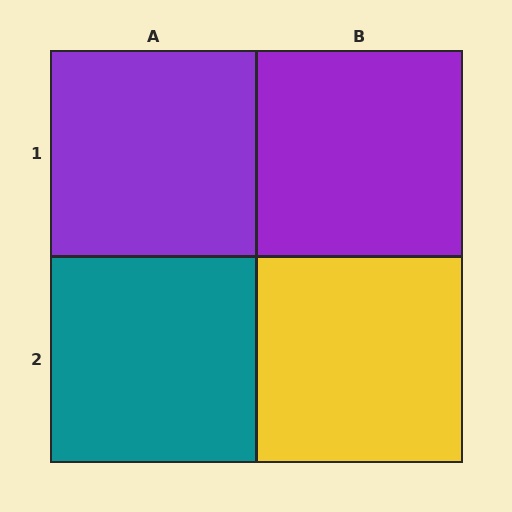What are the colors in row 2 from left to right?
Teal, yellow.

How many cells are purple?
2 cells are purple.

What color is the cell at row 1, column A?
Purple.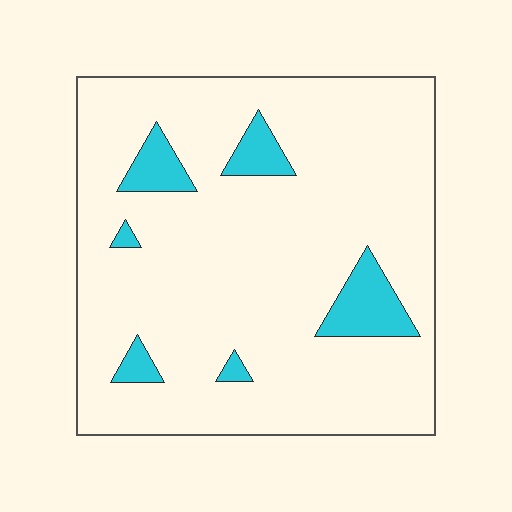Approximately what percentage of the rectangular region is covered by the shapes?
Approximately 10%.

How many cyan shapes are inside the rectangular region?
6.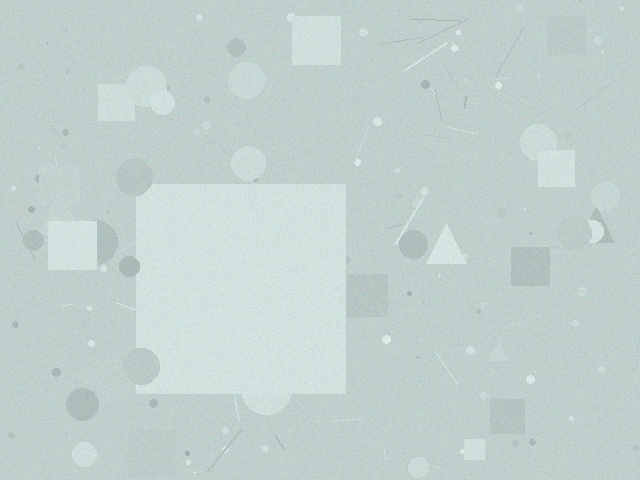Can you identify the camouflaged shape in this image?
The camouflaged shape is a square.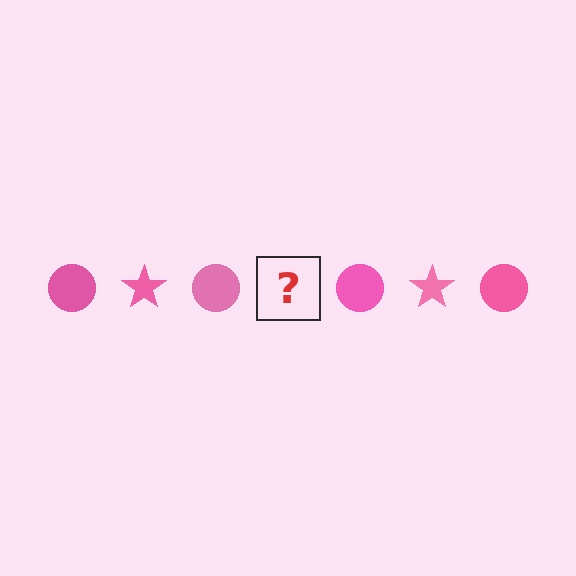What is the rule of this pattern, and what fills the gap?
The rule is that the pattern cycles through circle, star shapes in pink. The gap should be filled with a pink star.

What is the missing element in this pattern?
The missing element is a pink star.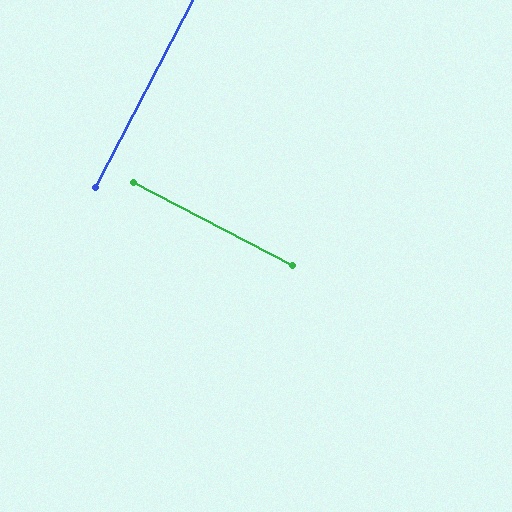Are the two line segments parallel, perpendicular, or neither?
Perpendicular — they meet at approximately 90°.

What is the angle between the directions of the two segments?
Approximately 90 degrees.